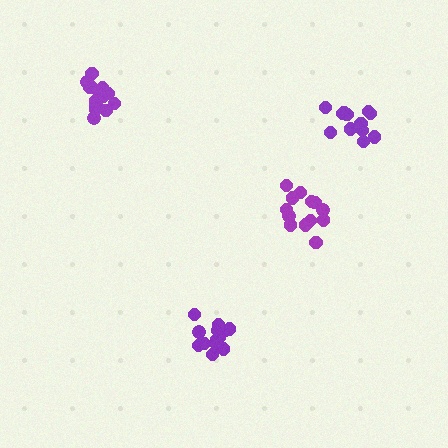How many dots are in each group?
Group 1: 13 dots, Group 2: 14 dots, Group 3: 18 dots, Group 4: 13 dots (58 total).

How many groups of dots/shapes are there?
There are 4 groups.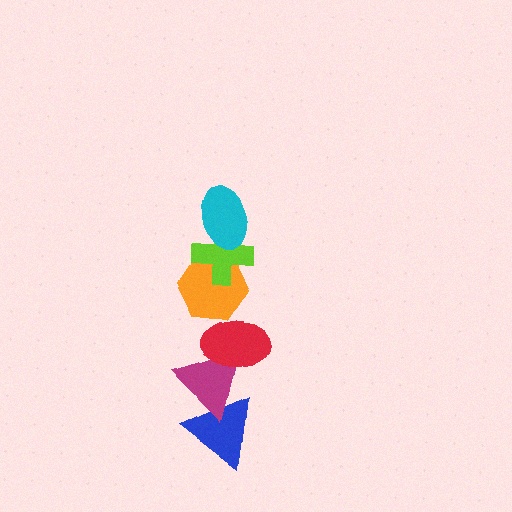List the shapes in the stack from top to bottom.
From top to bottom: the cyan ellipse, the lime cross, the orange hexagon, the red ellipse, the magenta triangle, the blue triangle.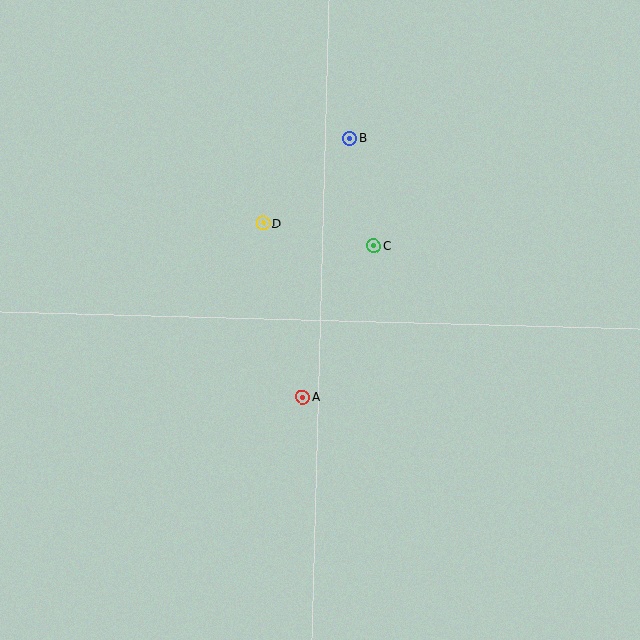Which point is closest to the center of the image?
Point A at (303, 397) is closest to the center.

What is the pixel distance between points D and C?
The distance between D and C is 113 pixels.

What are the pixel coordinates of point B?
Point B is at (350, 138).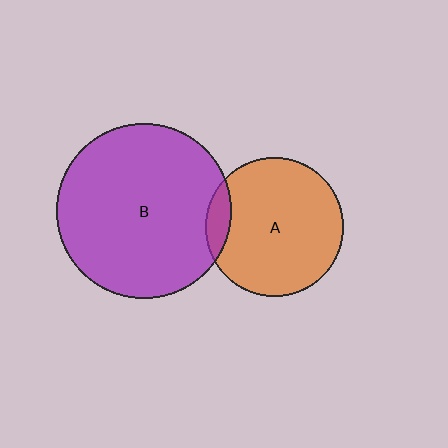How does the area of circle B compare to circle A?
Approximately 1.6 times.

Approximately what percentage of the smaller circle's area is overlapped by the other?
Approximately 10%.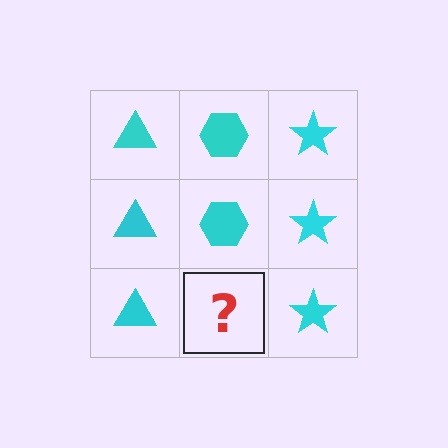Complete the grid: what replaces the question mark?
The question mark should be replaced with a cyan hexagon.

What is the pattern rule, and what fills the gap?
The rule is that each column has a consistent shape. The gap should be filled with a cyan hexagon.